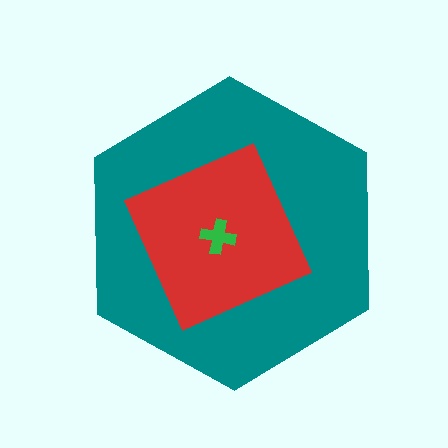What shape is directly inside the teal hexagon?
The red square.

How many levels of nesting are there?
3.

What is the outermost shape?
The teal hexagon.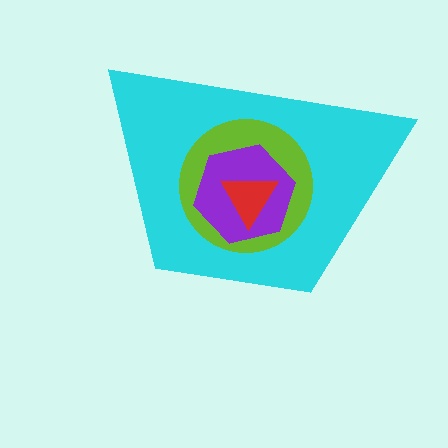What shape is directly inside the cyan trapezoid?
The lime circle.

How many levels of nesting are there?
4.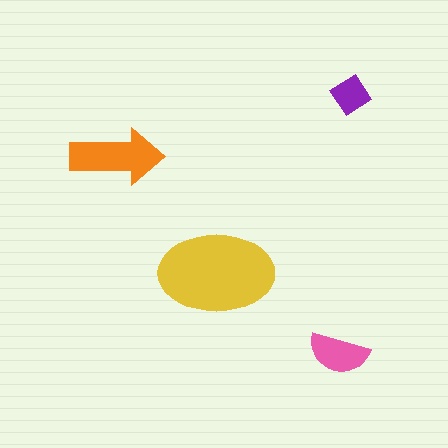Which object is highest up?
The purple diamond is topmost.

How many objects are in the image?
There are 4 objects in the image.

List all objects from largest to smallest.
The yellow ellipse, the orange arrow, the pink semicircle, the purple diamond.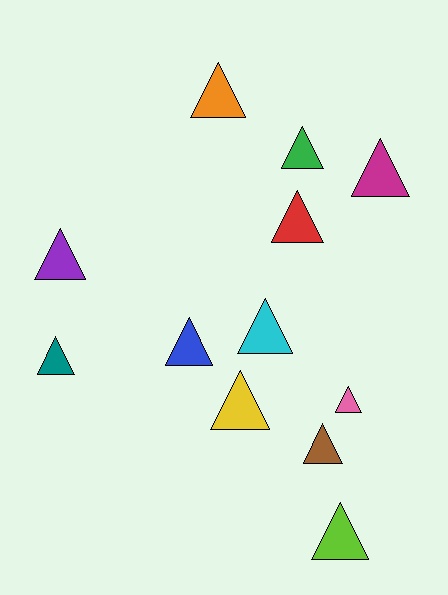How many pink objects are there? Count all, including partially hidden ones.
There is 1 pink object.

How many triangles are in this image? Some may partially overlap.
There are 12 triangles.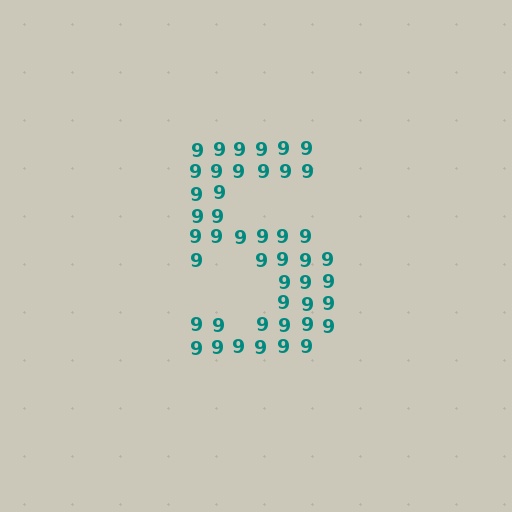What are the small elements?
The small elements are digit 9's.